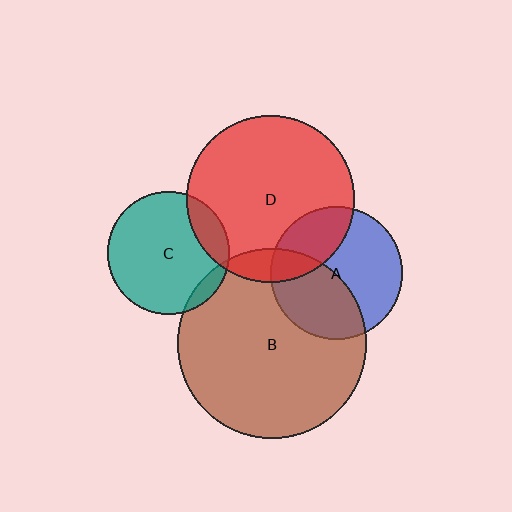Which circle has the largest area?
Circle B (brown).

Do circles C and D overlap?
Yes.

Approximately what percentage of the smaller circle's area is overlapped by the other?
Approximately 15%.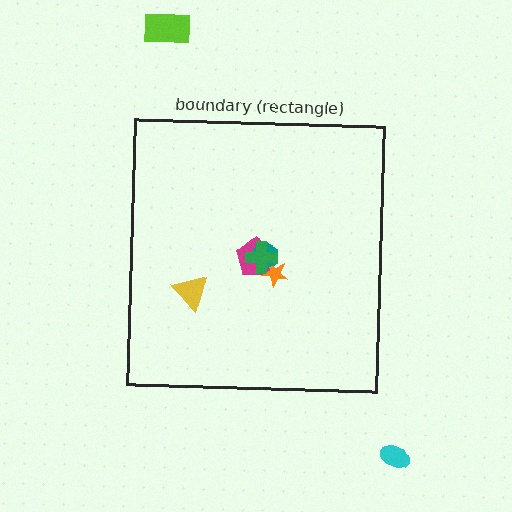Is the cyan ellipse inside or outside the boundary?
Outside.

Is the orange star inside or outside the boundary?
Inside.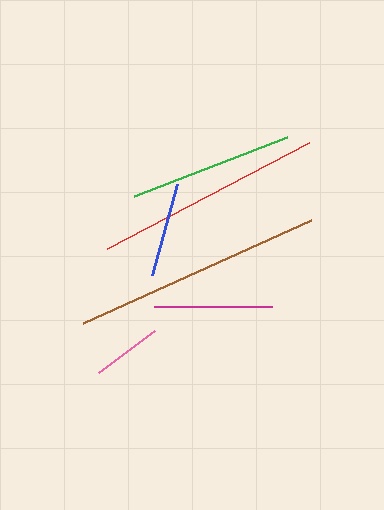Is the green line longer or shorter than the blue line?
The green line is longer than the blue line.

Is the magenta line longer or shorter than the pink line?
The magenta line is longer than the pink line.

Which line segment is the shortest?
The pink line is the shortest at approximately 70 pixels.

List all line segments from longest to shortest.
From longest to shortest: brown, red, green, magenta, blue, pink.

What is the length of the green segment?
The green segment is approximately 164 pixels long.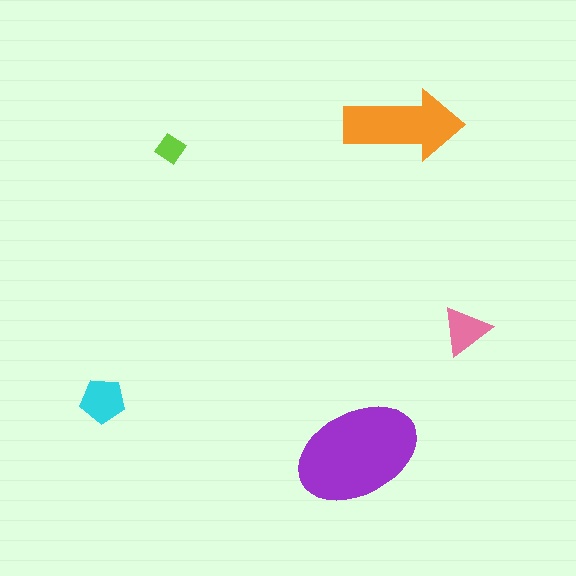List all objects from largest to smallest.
The purple ellipse, the orange arrow, the cyan pentagon, the pink triangle, the lime diamond.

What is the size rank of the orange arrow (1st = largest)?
2nd.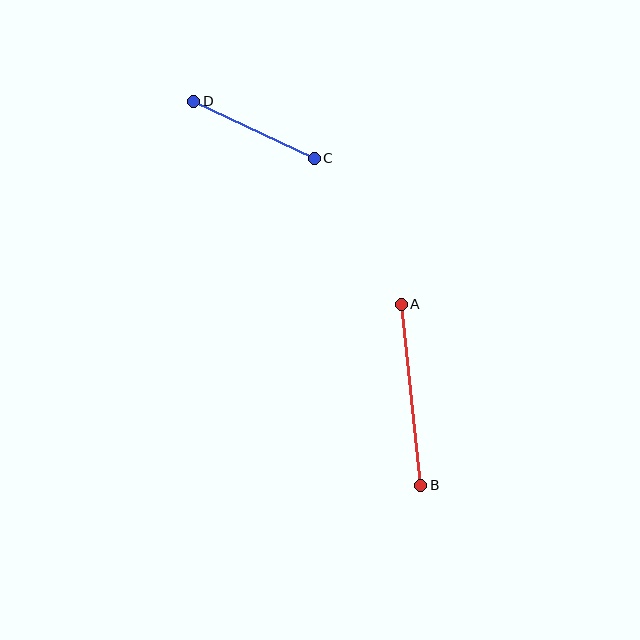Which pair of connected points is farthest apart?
Points A and B are farthest apart.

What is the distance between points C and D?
The distance is approximately 133 pixels.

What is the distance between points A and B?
The distance is approximately 182 pixels.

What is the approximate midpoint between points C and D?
The midpoint is at approximately (254, 130) pixels.